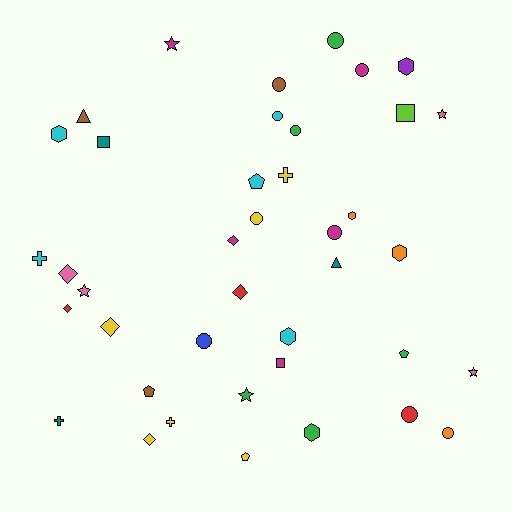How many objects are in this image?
There are 40 objects.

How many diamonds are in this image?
There are 6 diamonds.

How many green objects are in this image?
There are 5 green objects.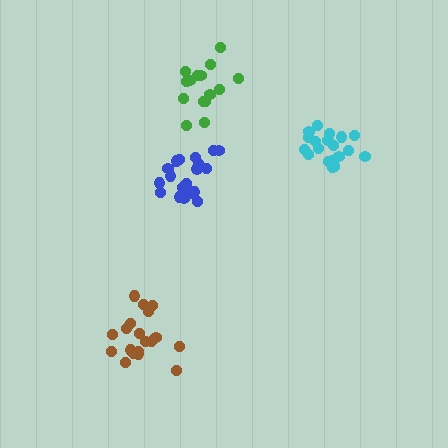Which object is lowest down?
The brown cluster is bottommost.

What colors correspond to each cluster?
The clusters are colored: blue, brown, cyan, green.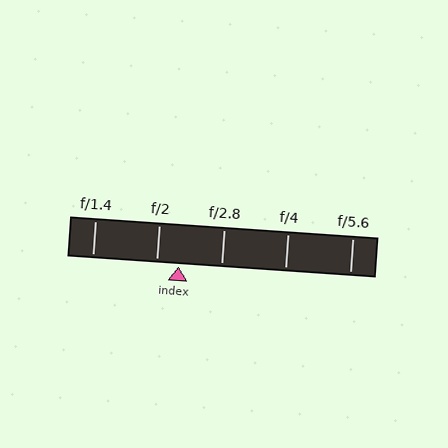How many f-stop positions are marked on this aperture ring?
There are 5 f-stop positions marked.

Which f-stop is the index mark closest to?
The index mark is closest to f/2.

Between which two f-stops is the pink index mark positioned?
The index mark is between f/2 and f/2.8.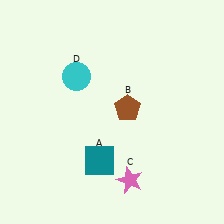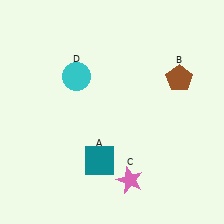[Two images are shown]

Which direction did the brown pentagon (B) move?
The brown pentagon (B) moved right.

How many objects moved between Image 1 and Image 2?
1 object moved between the two images.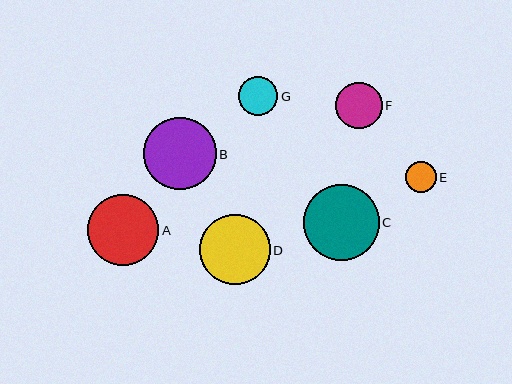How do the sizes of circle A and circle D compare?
Circle A and circle D are approximately the same size.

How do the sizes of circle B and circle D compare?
Circle B and circle D are approximately the same size.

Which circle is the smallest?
Circle E is the smallest with a size of approximately 30 pixels.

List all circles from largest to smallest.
From largest to smallest: C, B, A, D, F, G, E.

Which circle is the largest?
Circle C is the largest with a size of approximately 76 pixels.